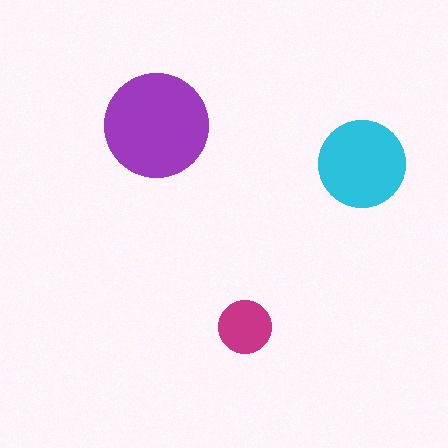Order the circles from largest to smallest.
the purple one, the cyan one, the magenta one.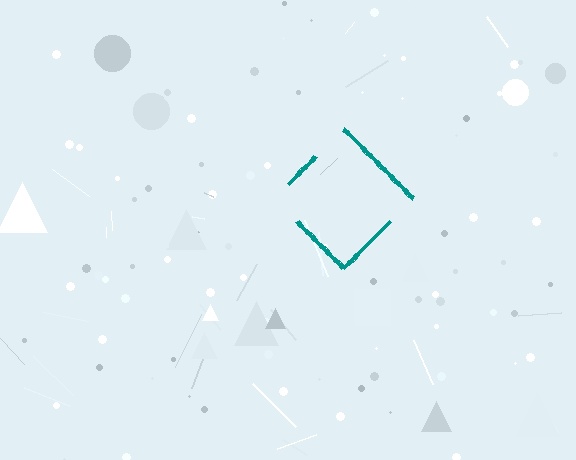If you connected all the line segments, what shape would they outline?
They would outline a diamond.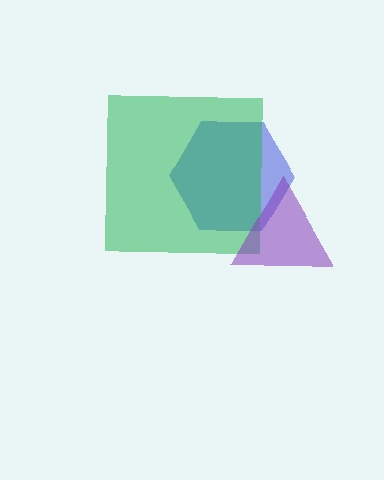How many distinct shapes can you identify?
There are 3 distinct shapes: a blue hexagon, a green square, a purple triangle.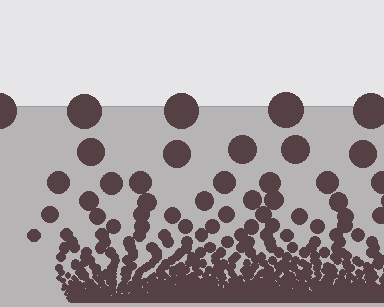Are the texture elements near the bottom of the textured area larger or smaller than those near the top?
Smaller. The gradient is inverted — elements near the bottom are smaller and denser.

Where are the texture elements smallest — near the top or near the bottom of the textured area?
Near the bottom.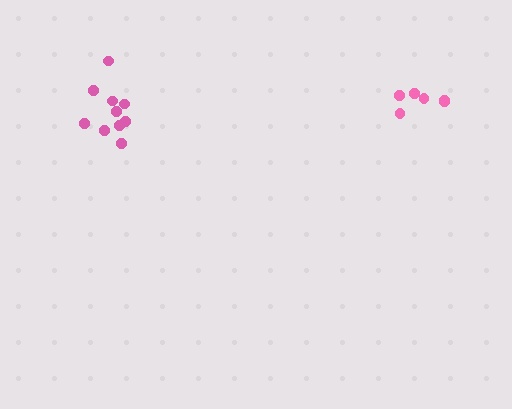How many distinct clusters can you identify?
There are 2 distinct clusters.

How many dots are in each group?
Group 1: 6 dots, Group 2: 10 dots (16 total).